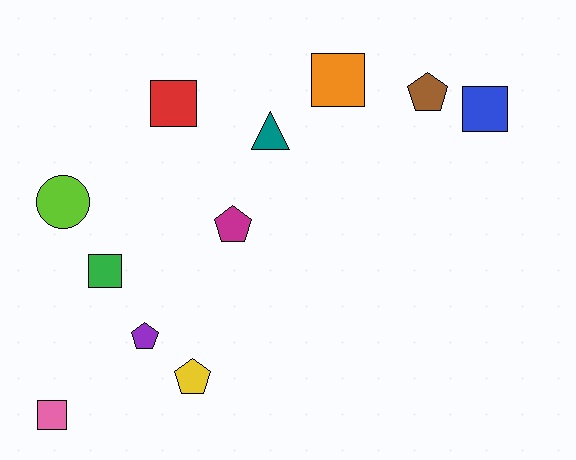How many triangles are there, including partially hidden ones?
There is 1 triangle.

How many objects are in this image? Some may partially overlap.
There are 11 objects.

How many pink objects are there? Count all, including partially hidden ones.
There is 1 pink object.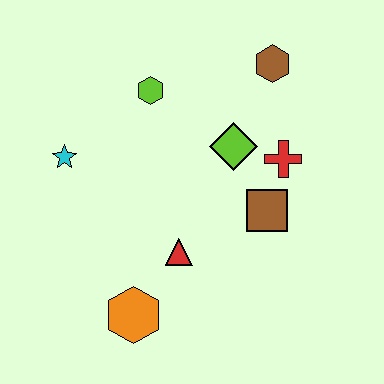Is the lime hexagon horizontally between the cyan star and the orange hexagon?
No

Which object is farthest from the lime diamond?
The orange hexagon is farthest from the lime diamond.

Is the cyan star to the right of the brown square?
No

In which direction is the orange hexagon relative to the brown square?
The orange hexagon is to the left of the brown square.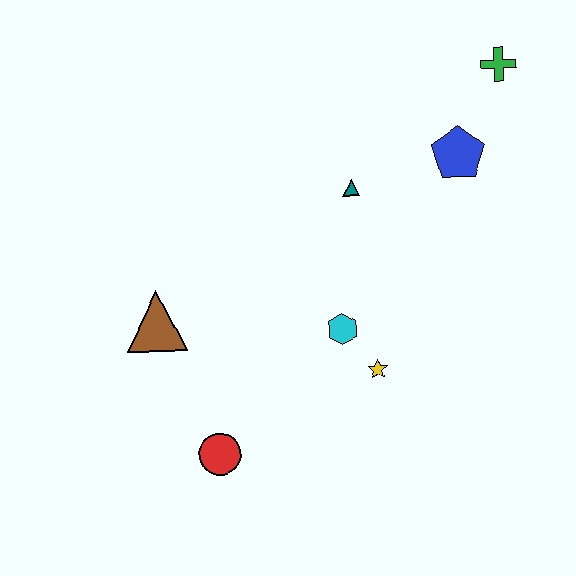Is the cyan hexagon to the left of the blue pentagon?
Yes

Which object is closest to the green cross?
The blue pentagon is closest to the green cross.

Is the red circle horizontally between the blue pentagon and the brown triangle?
Yes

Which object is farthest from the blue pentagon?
The red circle is farthest from the blue pentagon.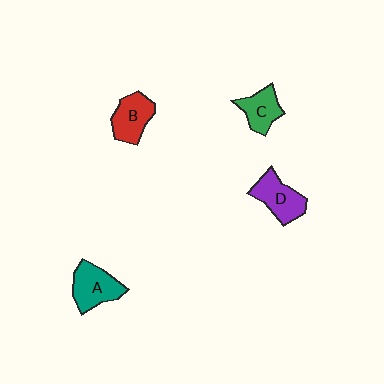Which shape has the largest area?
Shape A (teal).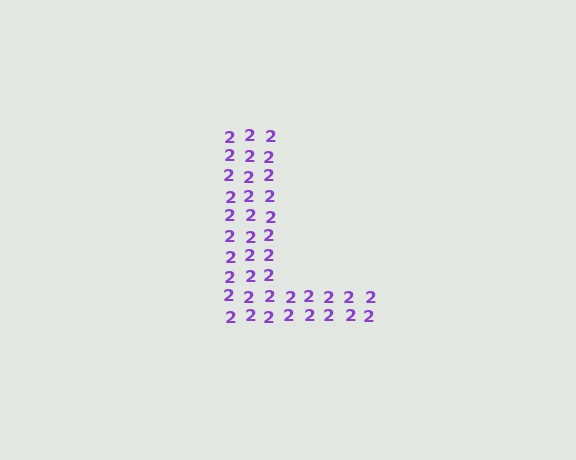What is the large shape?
The large shape is the letter L.